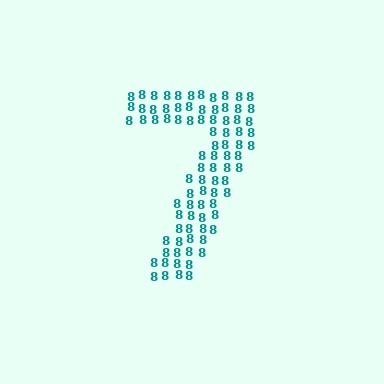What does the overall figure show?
The overall figure shows the digit 7.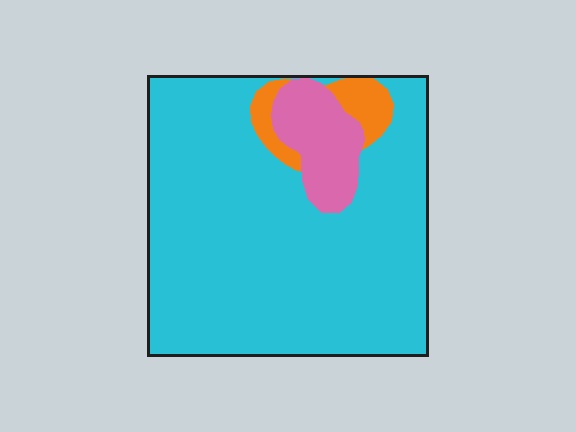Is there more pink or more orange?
Pink.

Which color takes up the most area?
Cyan, at roughly 85%.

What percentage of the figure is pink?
Pink covers around 10% of the figure.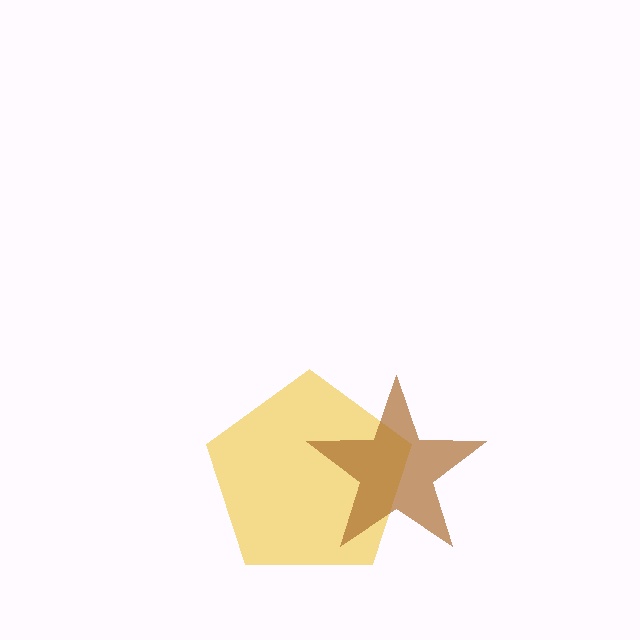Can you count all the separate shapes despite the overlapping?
Yes, there are 2 separate shapes.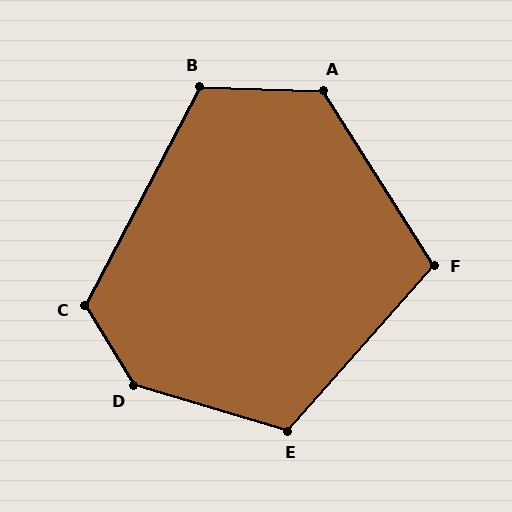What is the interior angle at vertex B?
Approximately 116 degrees (obtuse).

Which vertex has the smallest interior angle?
F, at approximately 106 degrees.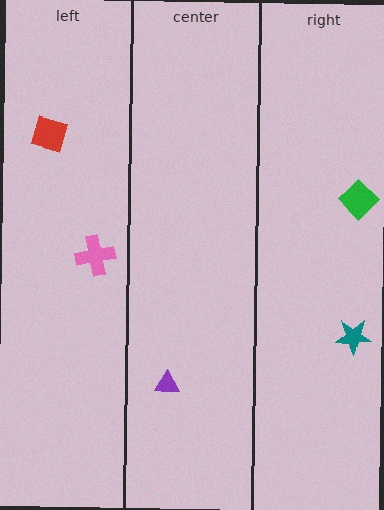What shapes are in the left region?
The pink cross, the red square.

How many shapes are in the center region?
1.